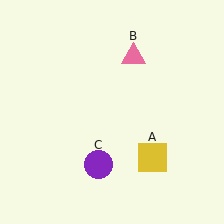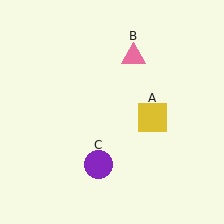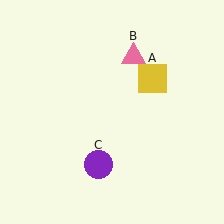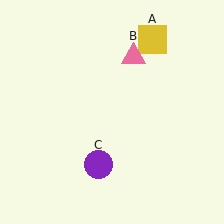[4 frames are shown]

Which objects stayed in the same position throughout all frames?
Pink triangle (object B) and purple circle (object C) remained stationary.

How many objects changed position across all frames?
1 object changed position: yellow square (object A).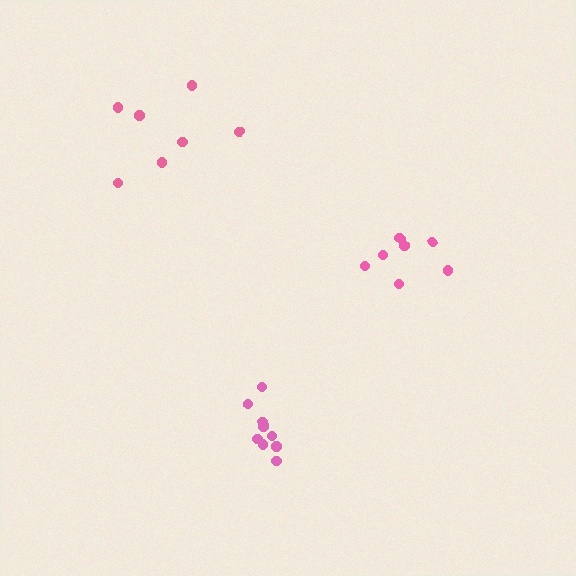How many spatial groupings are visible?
There are 3 spatial groupings.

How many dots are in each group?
Group 1: 9 dots, Group 2: 7 dots, Group 3: 8 dots (24 total).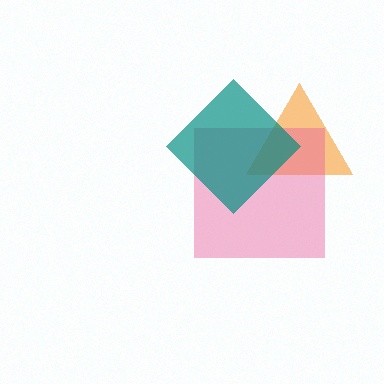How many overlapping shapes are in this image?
There are 3 overlapping shapes in the image.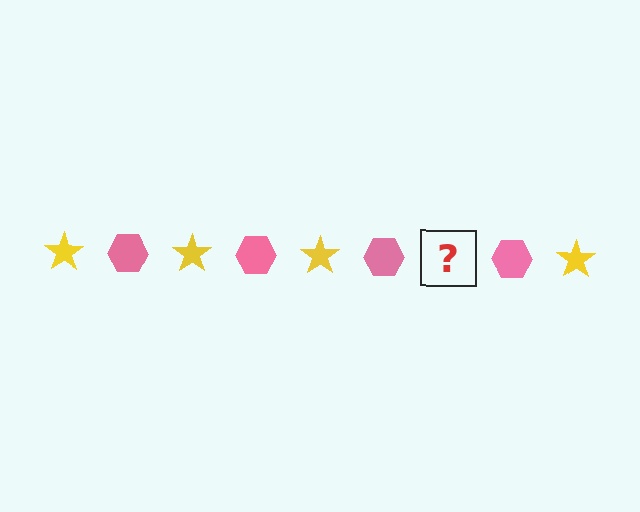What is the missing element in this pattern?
The missing element is a yellow star.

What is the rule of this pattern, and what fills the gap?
The rule is that the pattern alternates between yellow star and pink hexagon. The gap should be filled with a yellow star.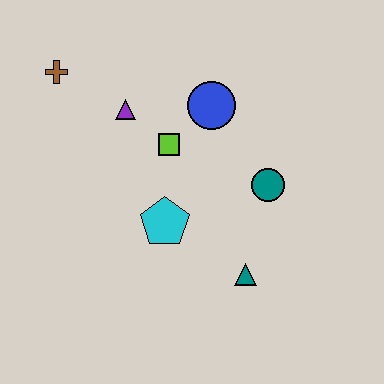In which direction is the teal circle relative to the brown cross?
The teal circle is to the right of the brown cross.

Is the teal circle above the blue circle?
No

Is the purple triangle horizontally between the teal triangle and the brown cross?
Yes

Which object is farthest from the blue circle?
The teal triangle is farthest from the blue circle.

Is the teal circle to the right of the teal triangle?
Yes